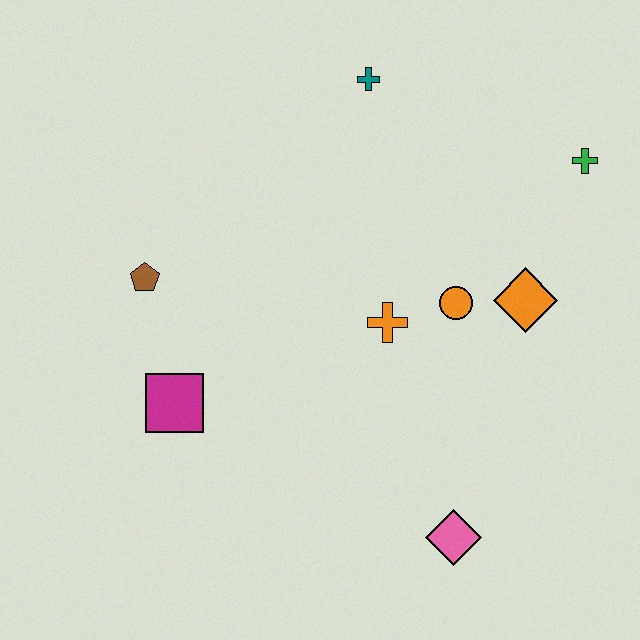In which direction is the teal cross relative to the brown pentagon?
The teal cross is to the right of the brown pentagon.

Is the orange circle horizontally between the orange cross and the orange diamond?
Yes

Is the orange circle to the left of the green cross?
Yes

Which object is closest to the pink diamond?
The orange cross is closest to the pink diamond.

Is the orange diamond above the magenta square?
Yes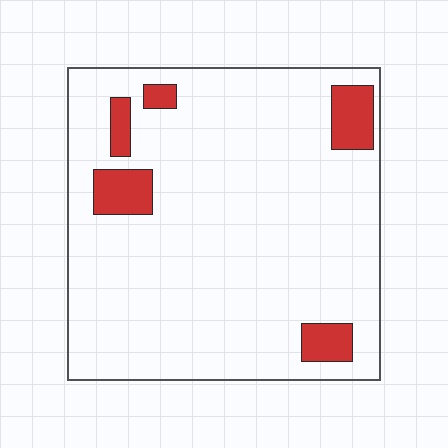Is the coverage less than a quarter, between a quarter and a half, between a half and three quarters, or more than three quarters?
Less than a quarter.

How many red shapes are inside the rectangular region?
5.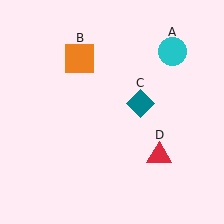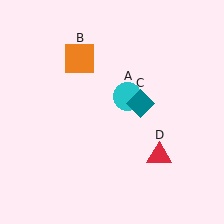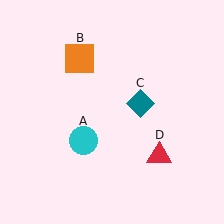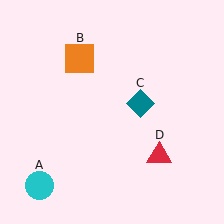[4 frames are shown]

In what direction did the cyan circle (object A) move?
The cyan circle (object A) moved down and to the left.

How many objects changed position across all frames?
1 object changed position: cyan circle (object A).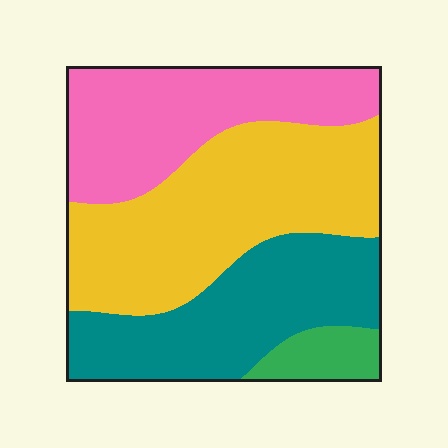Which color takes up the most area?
Yellow, at roughly 40%.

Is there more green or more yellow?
Yellow.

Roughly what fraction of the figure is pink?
Pink covers around 25% of the figure.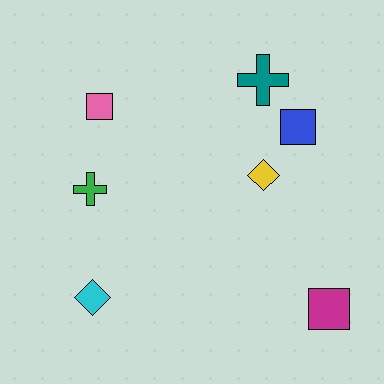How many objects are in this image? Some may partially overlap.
There are 7 objects.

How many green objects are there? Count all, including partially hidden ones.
There is 1 green object.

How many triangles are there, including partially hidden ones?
There are no triangles.